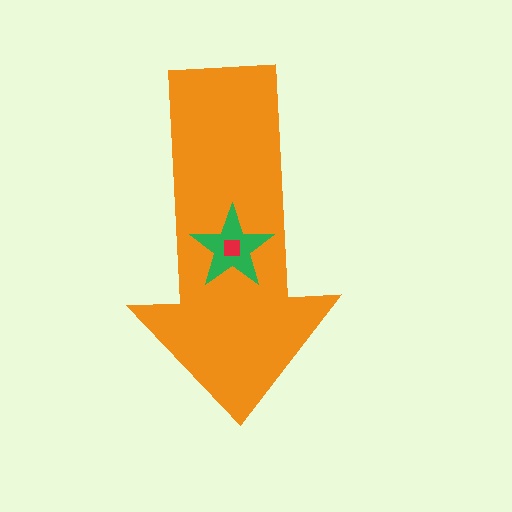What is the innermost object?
The red square.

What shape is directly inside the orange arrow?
The green star.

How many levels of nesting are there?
3.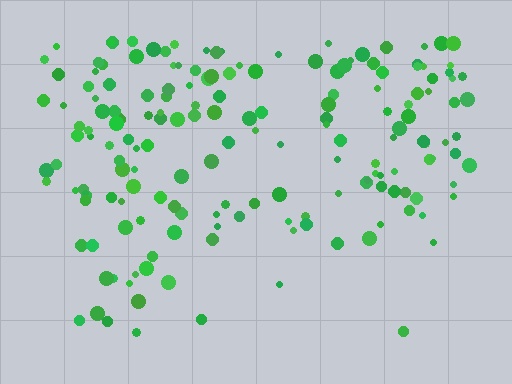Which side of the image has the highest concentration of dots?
The top.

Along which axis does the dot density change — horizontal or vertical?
Vertical.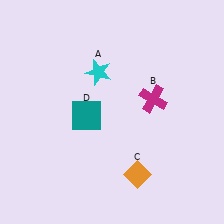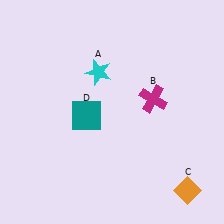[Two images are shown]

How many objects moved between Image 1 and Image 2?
1 object moved between the two images.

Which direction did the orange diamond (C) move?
The orange diamond (C) moved right.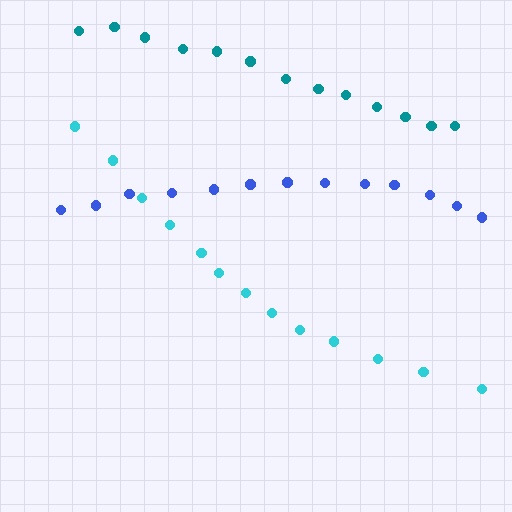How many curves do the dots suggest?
There are 3 distinct paths.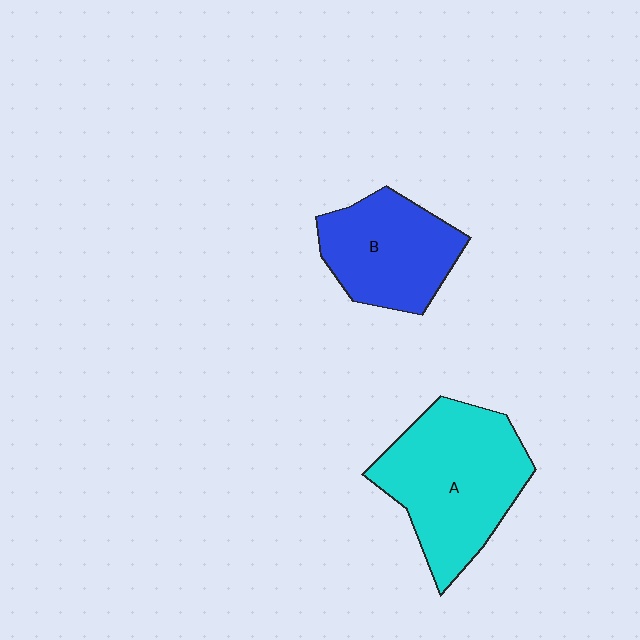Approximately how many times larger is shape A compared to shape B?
Approximately 1.4 times.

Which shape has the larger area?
Shape A (cyan).